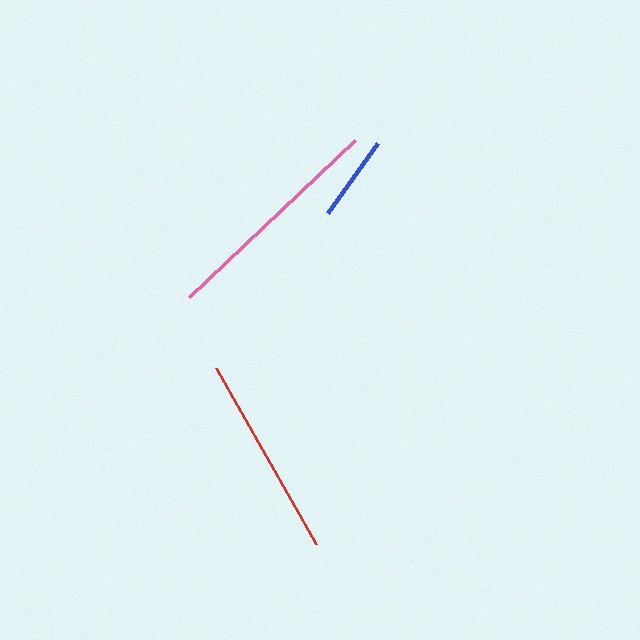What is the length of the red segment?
The red segment is approximately 202 pixels long.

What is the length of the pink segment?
The pink segment is approximately 228 pixels long.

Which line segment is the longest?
The pink line is the longest at approximately 228 pixels.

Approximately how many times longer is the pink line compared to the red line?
The pink line is approximately 1.1 times the length of the red line.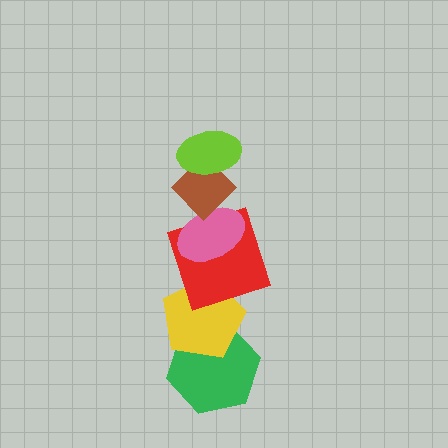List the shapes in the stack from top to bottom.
From top to bottom: the lime ellipse, the brown diamond, the pink ellipse, the red square, the yellow pentagon, the green hexagon.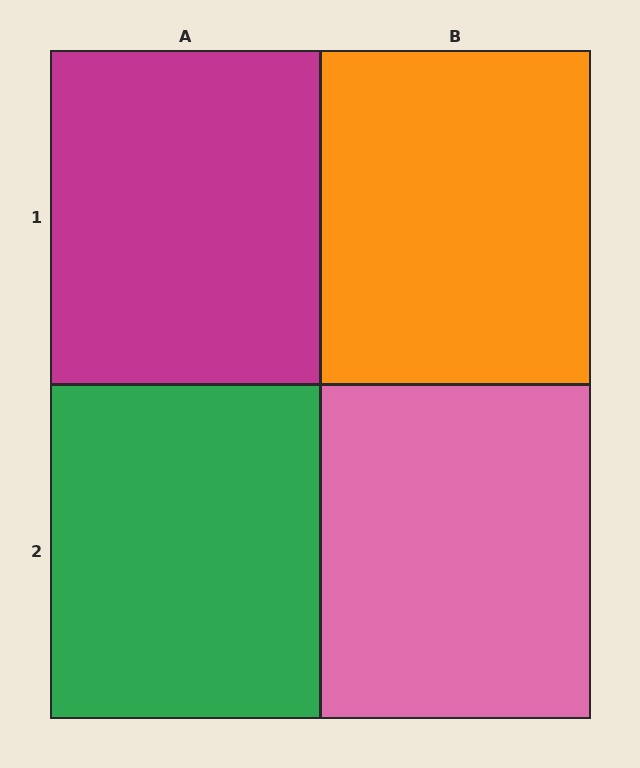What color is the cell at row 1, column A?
Magenta.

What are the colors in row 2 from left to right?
Green, pink.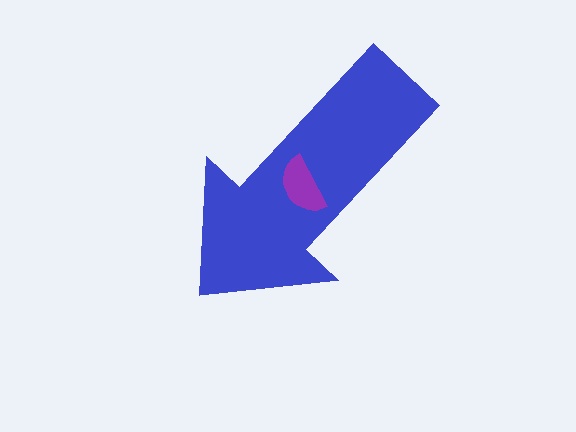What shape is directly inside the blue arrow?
The purple semicircle.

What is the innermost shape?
The purple semicircle.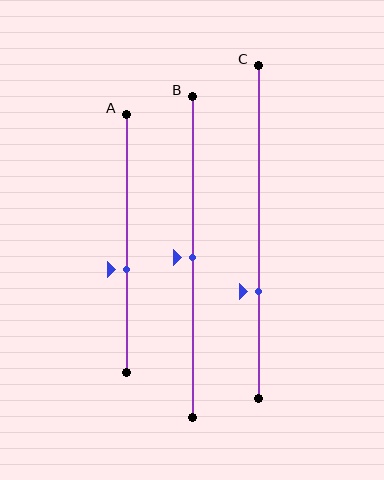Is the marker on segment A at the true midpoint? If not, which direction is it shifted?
No, the marker on segment A is shifted downward by about 10% of the segment length.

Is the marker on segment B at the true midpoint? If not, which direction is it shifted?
Yes, the marker on segment B is at the true midpoint.